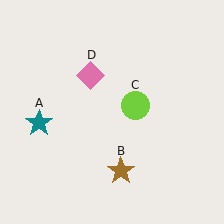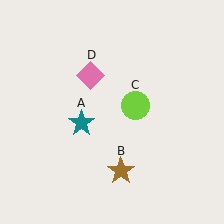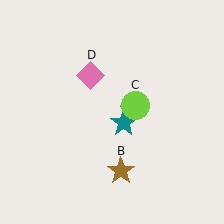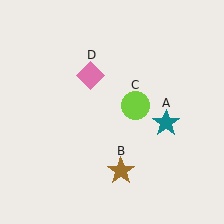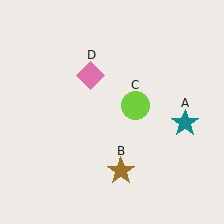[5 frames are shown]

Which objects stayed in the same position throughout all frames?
Brown star (object B) and lime circle (object C) and pink diamond (object D) remained stationary.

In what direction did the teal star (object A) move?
The teal star (object A) moved right.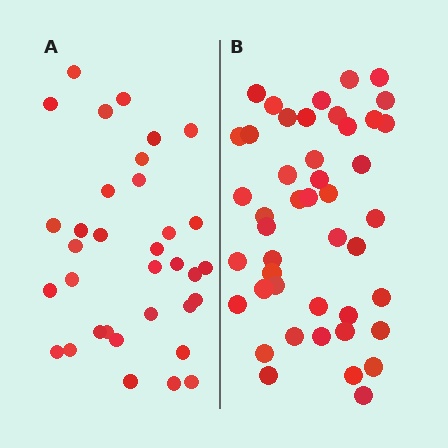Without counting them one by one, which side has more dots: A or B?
Region B (the right region) has more dots.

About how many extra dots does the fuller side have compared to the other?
Region B has roughly 12 or so more dots than region A.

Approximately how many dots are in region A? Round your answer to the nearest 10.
About 30 dots. (The exact count is 34, which rounds to 30.)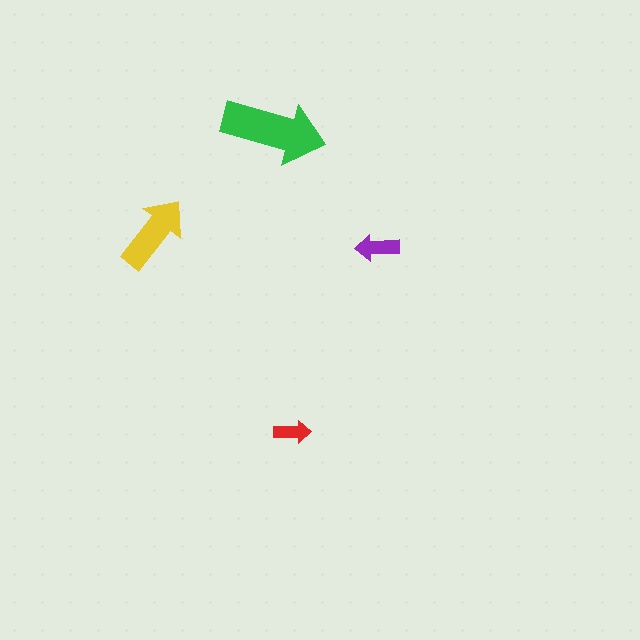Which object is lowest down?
The red arrow is bottommost.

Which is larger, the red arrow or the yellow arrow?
The yellow one.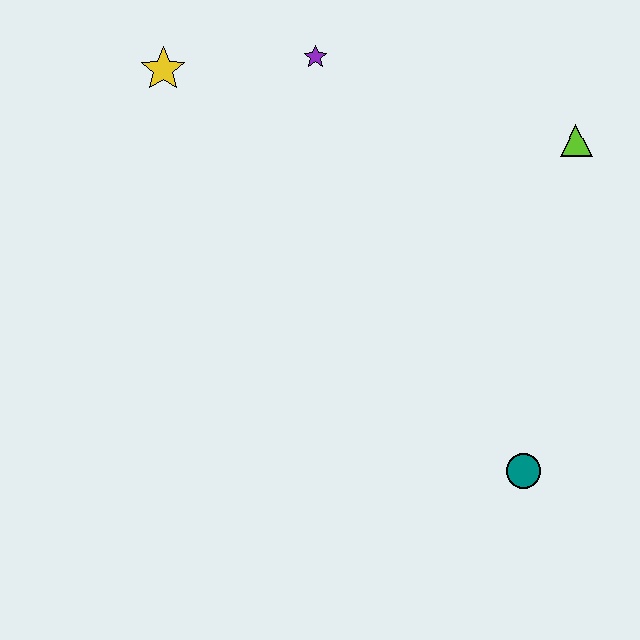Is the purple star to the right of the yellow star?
Yes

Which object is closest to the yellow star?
The purple star is closest to the yellow star.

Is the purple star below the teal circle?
No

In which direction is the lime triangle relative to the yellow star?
The lime triangle is to the right of the yellow star.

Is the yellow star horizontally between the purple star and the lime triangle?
No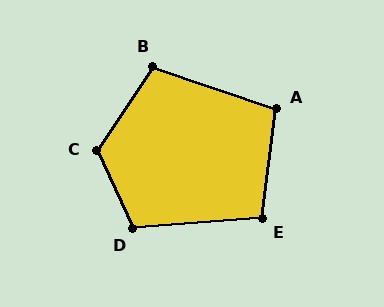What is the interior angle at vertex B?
Approximately 105 degrees (obtuse).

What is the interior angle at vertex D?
Approximately 110 degrees (obtuse).